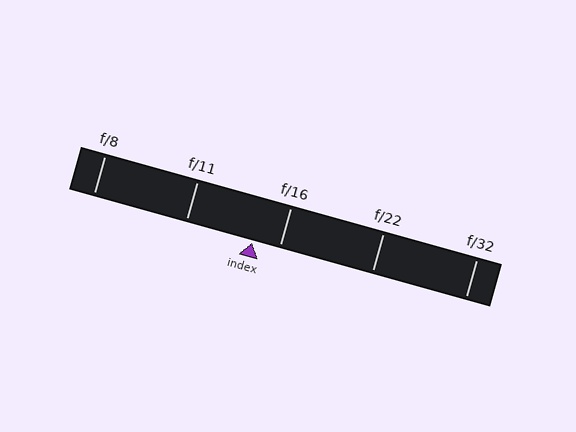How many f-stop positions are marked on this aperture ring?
There are 5 f-stop positions marked.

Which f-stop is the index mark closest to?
The index mark is closest to f/16.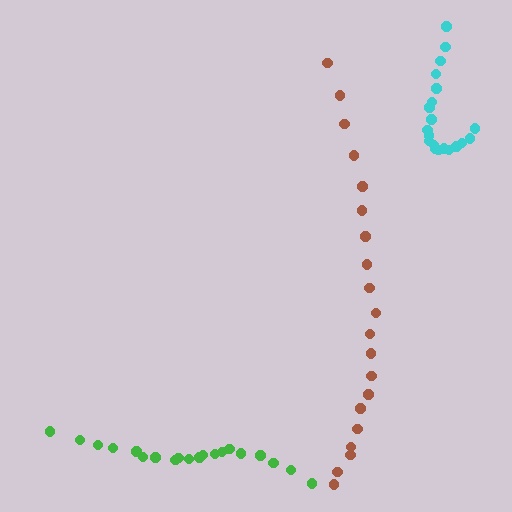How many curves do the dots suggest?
There are 3 distinct paths.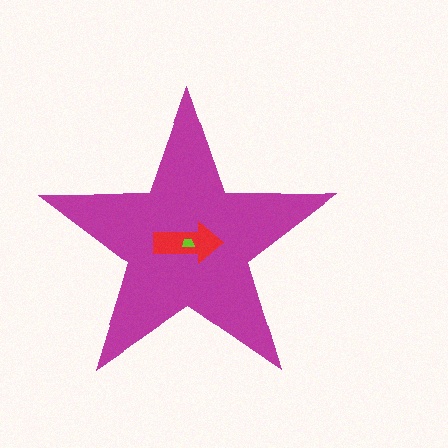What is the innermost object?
The lime trapezoid.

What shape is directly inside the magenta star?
The red arrow.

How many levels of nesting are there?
3.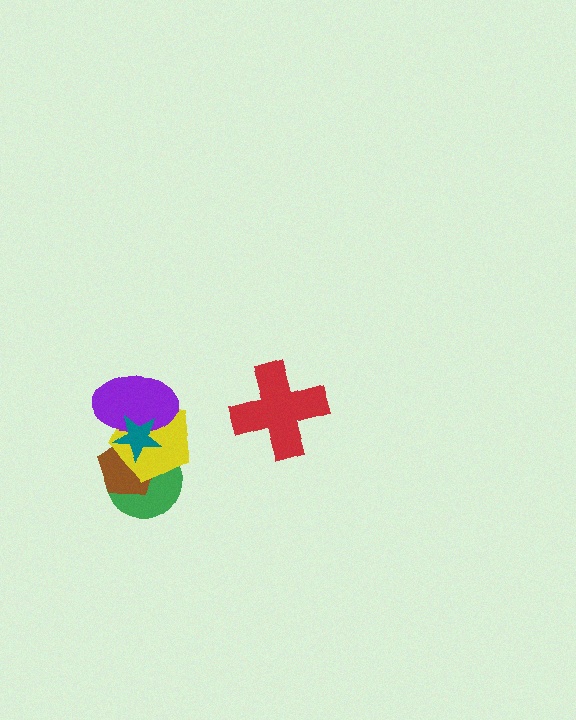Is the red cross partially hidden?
No, no other shape covers it.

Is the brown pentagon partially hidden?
Yes, it is partially covered by another shape.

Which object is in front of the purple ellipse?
The teal star is in front of the purple ellipse.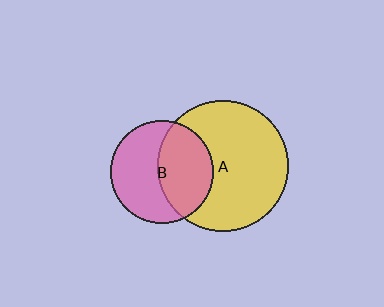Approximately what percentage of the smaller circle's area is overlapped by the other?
Approximately 45%.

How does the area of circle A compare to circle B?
Approximately 1.6 times.